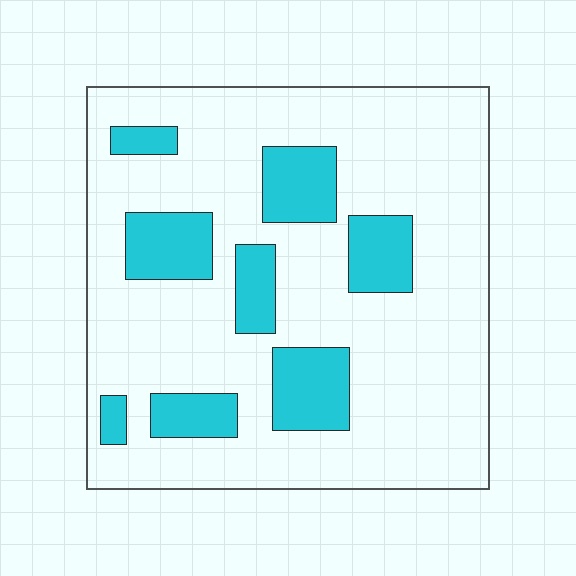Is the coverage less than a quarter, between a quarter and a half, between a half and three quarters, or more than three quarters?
Less than a quarter.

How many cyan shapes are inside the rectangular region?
8.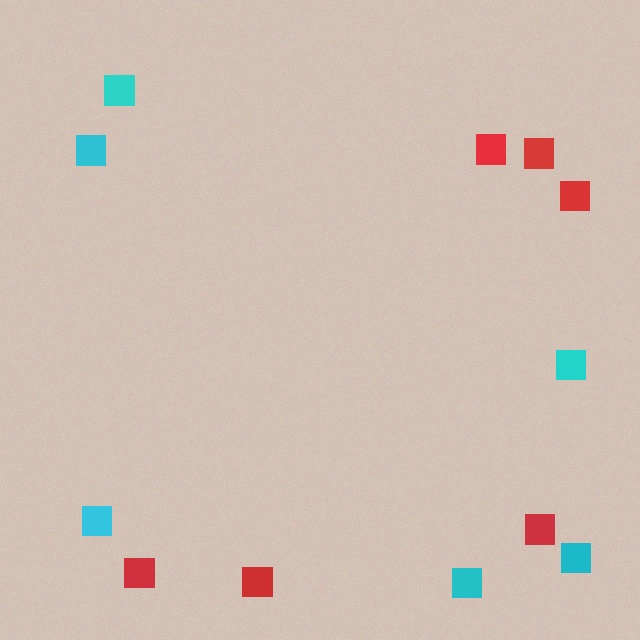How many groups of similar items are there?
There are 2 groups: one group of cyan squares (6) and one group of red squares (6).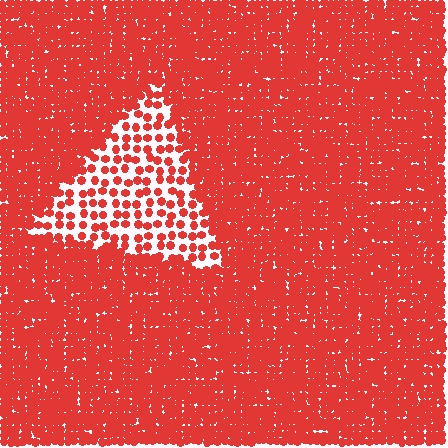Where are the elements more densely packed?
The elements are more densely packed outside the triangle boundary.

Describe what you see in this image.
The image contains small red elements arranged at two different densities. A triangle-shaped region is visible where the elements are less densely packed than the surrounding area.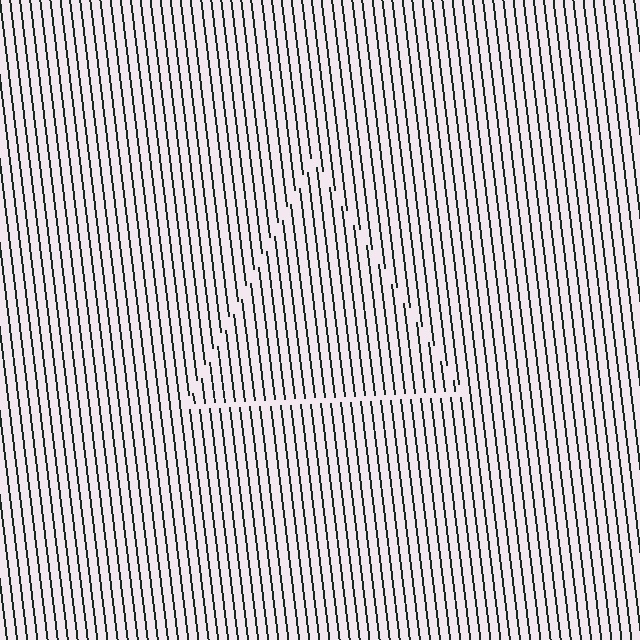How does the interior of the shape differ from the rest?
The interior of the shape contains the same grating, shifted by half a period — the contour is defined by the phase discontinuity where line-ends from the inner and outer gratings abut.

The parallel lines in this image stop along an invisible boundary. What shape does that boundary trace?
An illusory triangle. The interior of the shape contains the same grating, shifted by half a period — the contour is defined by the phase discontinuity where line-ends from the inner and outer gratings abut.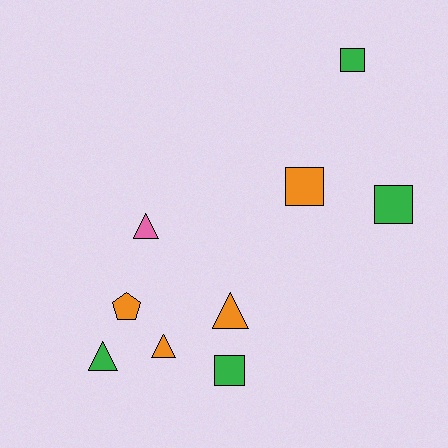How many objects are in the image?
There are 9 objects.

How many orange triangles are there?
There are 2 orange triangles.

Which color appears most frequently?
Orange, with 4 objects.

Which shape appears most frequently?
Triangle, with 4 objects.